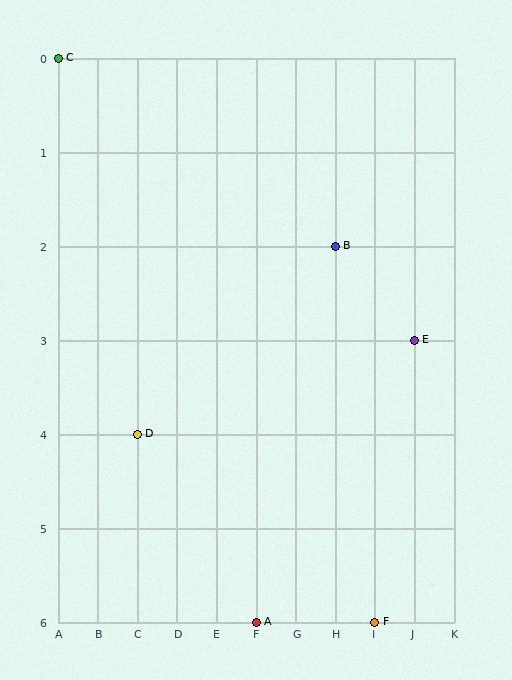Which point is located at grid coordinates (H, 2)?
Point B is at (H, 2).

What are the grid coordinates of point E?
Point E is at grid coordinates (J, 3).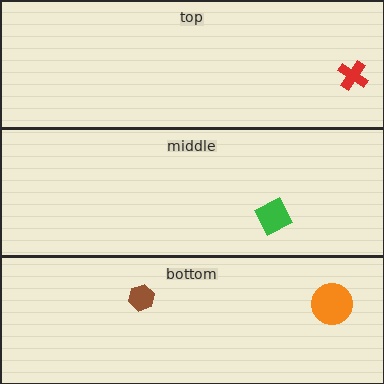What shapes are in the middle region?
The green diamond.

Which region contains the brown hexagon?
The bottom region.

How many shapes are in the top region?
1.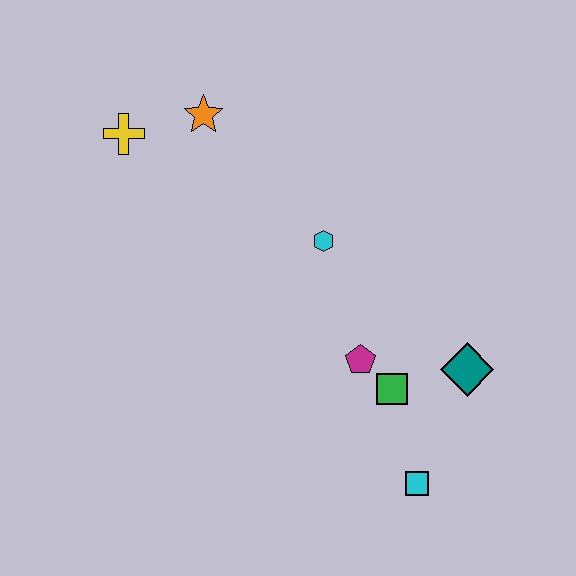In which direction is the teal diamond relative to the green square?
The teal diamond is to the right of the green square.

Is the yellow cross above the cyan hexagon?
Yes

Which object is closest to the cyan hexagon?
The magenta pentagon is closest to the cyan hexagon.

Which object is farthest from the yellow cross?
The cyan square is farthest from the yellow cross.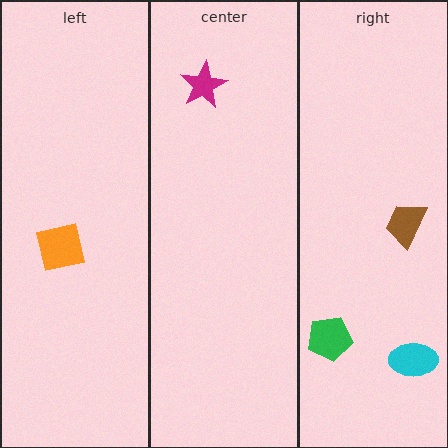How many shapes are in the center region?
1.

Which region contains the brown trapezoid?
The right region.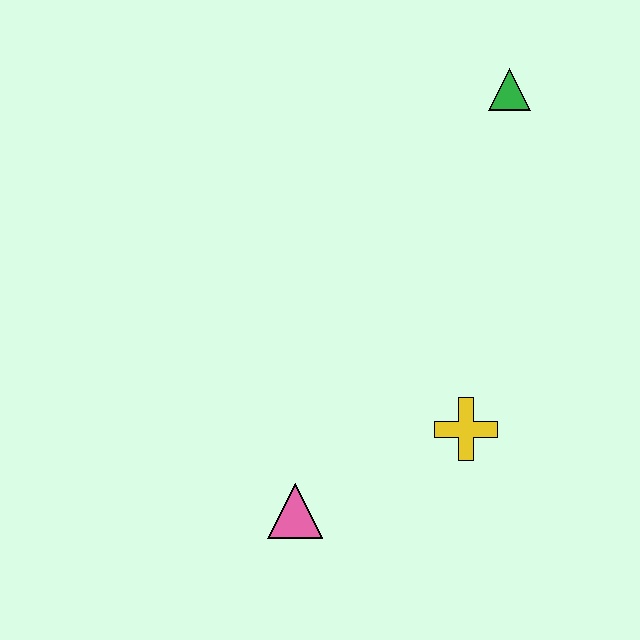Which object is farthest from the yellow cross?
The green triangle is farthest from the yellow cross.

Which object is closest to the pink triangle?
The yellow cross is closest to the pink triangle.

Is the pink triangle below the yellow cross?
Yes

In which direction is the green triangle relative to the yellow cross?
The green triangle is above the yellow cross.